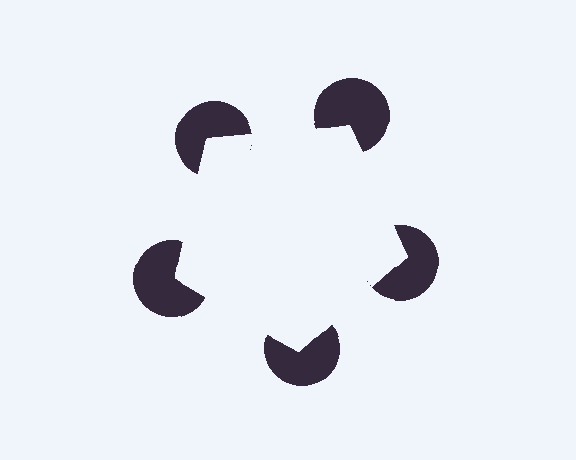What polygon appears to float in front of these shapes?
An illusory pentagon — its edges are inferred from the aligned wedge cuts in the pac-man discs, not physically drawn.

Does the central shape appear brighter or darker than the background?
It typically appears slightly brighter than the background, even though no actual brightness change is drawn.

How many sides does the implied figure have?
5 sides.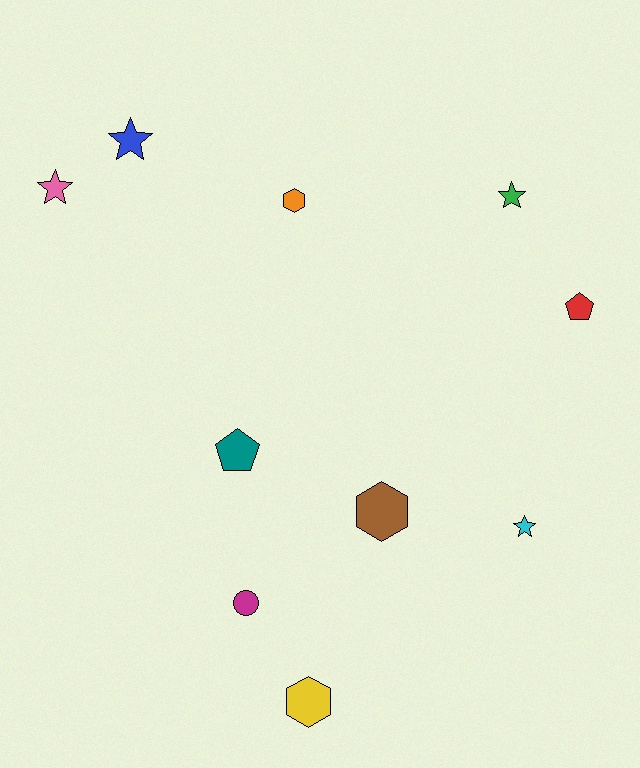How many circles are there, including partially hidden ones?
There is 1 circle.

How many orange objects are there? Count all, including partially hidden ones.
There is 1 orange object.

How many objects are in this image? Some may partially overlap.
There are 10 objects.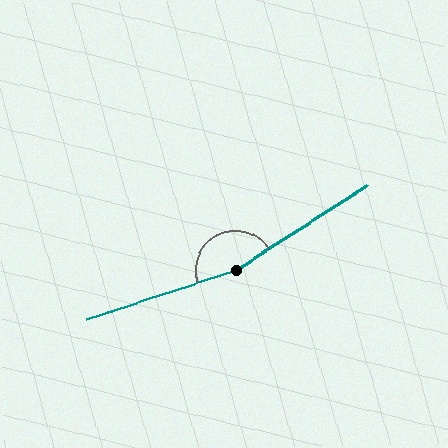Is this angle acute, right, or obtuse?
It is obtuse.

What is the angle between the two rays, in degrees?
Approximately 165 degrees.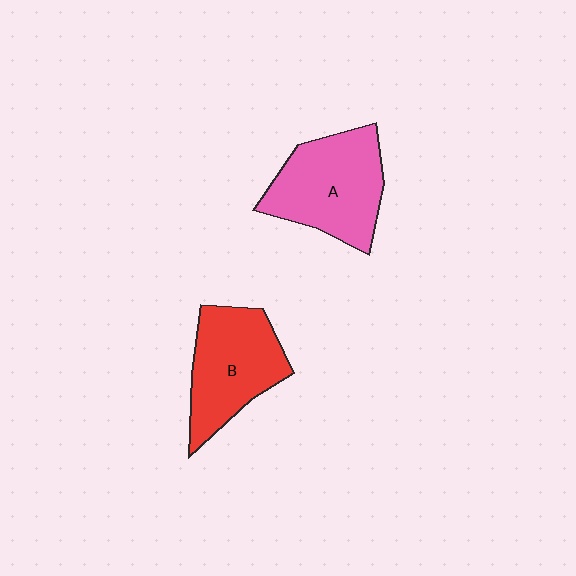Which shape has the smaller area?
Shape B (red).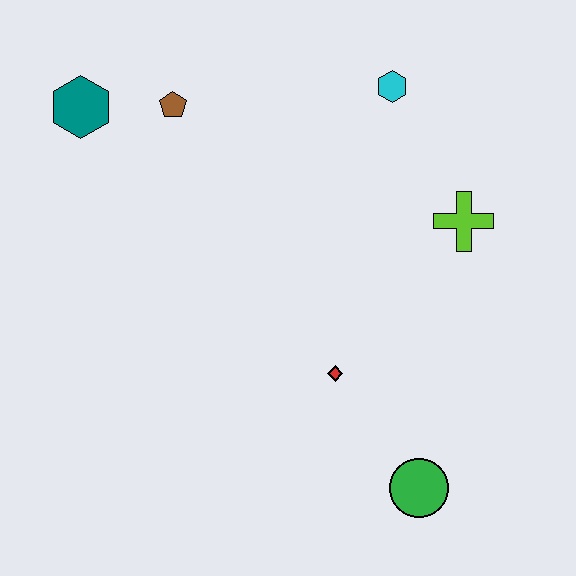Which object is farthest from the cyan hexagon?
The green circle is farthest from the cyan hexagon.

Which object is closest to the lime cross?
The cyan hexagon is closest to the lime cross.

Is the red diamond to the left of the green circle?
Yes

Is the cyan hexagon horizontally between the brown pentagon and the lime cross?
Yes